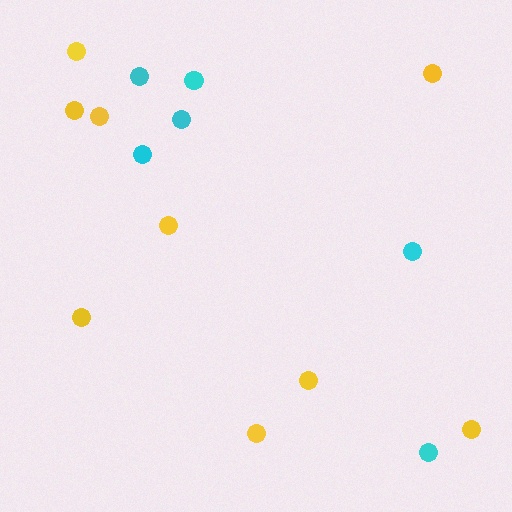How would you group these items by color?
There are 2 groups: one group of yellow circles (9) and one group of cyan circles (6).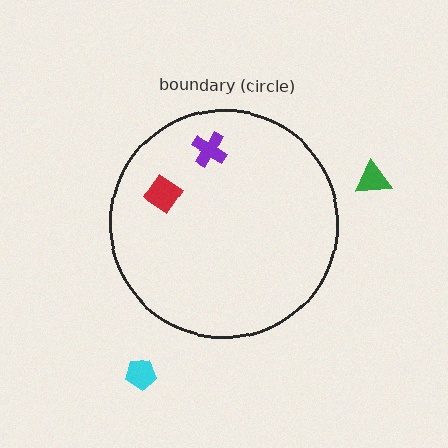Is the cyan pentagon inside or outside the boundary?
Outside.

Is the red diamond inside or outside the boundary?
Inside.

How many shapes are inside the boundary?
2 inside, 2 outside.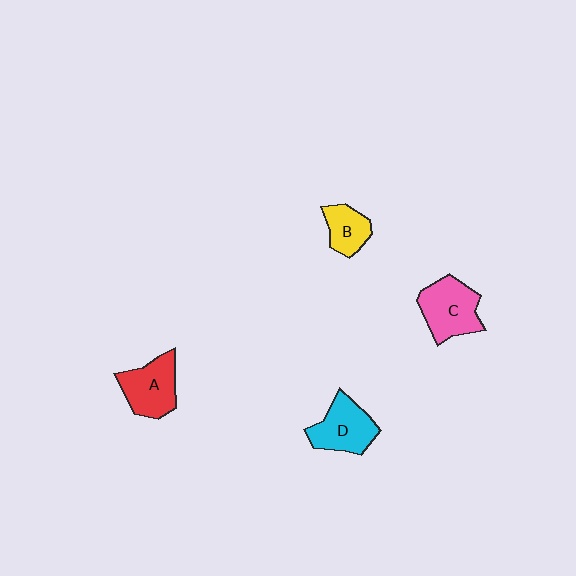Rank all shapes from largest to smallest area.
From largest to smallest: C (pink), D (cyan), A (red), B (yellow).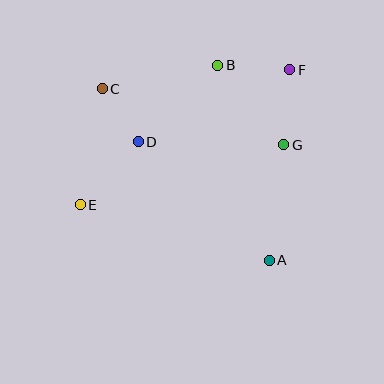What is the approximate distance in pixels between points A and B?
The distance between A and B is approximately 202 pixels.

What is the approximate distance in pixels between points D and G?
The distance between D and G is approximately 146 pixels.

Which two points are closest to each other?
Points C and D are closest to each other.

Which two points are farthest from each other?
Points E and F are farthest from each other.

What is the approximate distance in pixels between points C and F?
The distance between C and F is approximately 188 pixels.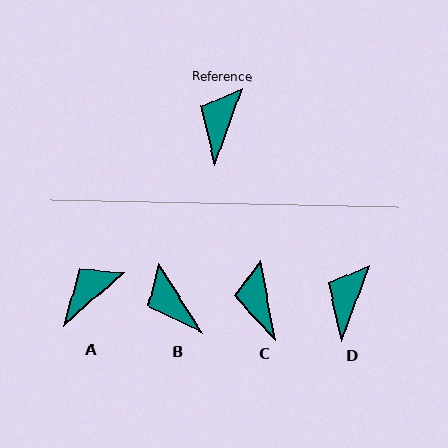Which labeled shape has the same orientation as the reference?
D.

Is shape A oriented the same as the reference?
No, it is off by about 28 degrees.